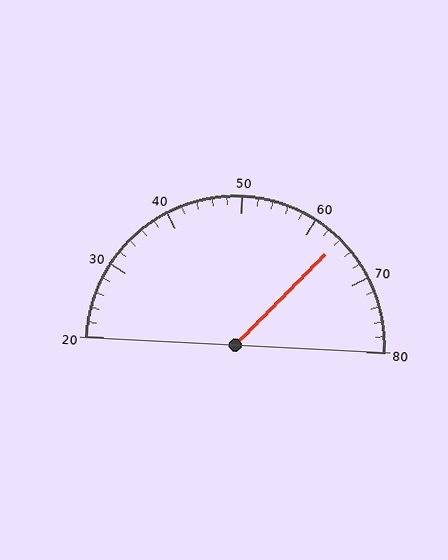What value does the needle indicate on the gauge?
The needle indicates approximately 64.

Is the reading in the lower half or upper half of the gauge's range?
The reading is in the upper half of the range (20 to 80).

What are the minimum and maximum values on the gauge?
The gauge ranges from 20 to 80.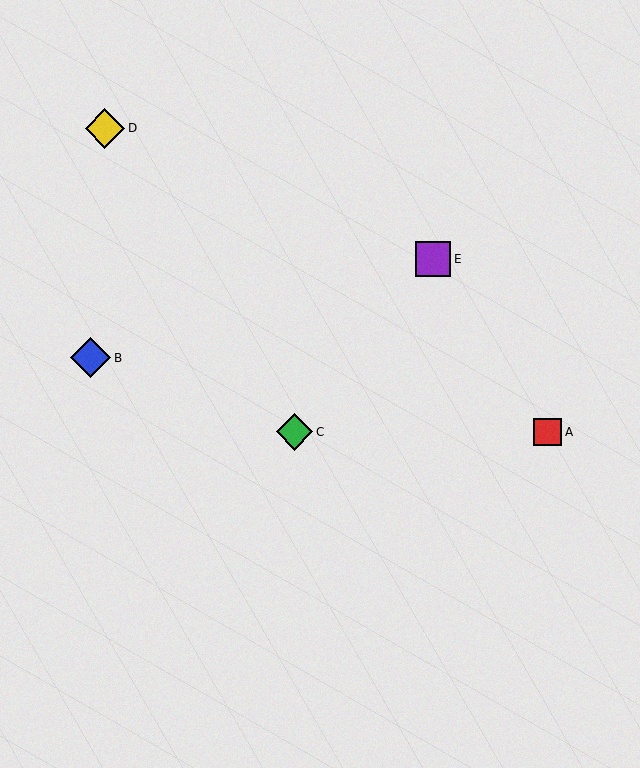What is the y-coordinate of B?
Object B is at y≈358.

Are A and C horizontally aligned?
Yes, both are at y≈432.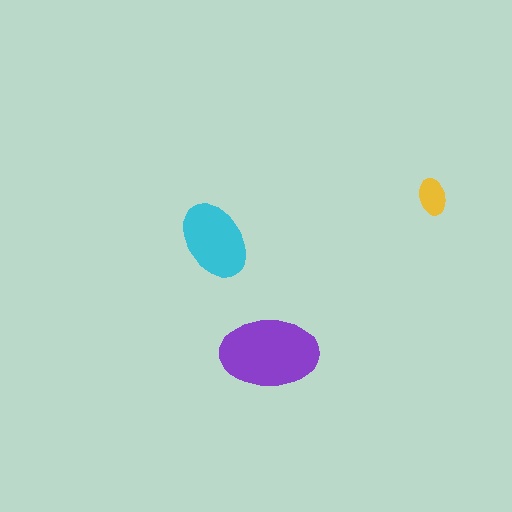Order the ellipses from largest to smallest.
the purple one, the cyan one, the yellow one.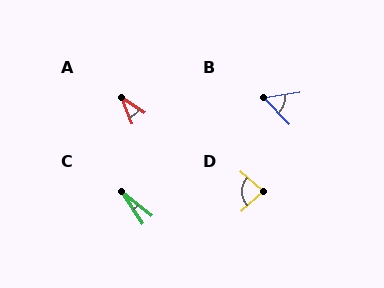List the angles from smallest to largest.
C (18°), A (36°), B (55°), D (83°).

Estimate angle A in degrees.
Approximately 36 degrees.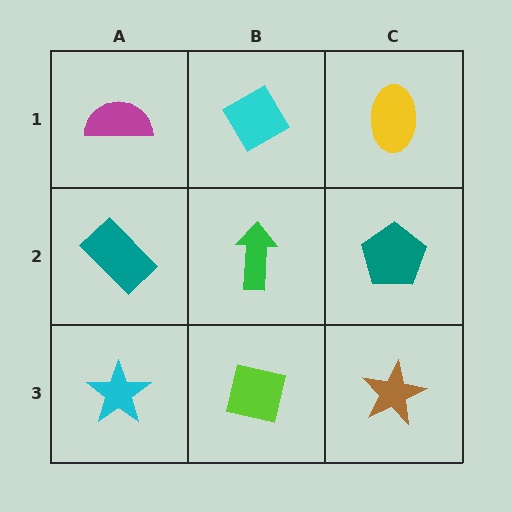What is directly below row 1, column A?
A teal rectangle.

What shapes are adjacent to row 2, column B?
A cyan diamond (row 1, column B), a lime square (row 3, column B), a teal rectangle (row 2, column A), a teal pentagon (row 2, column C).